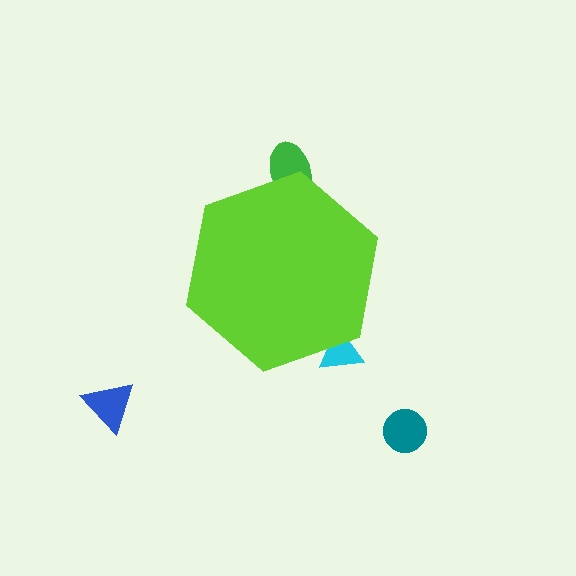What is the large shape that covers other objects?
A lime hexagon.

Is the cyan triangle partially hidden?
Yes, the cyan triangle is partially hidden behind the lime hexagon.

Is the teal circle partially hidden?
No, the teal circle is fully visible.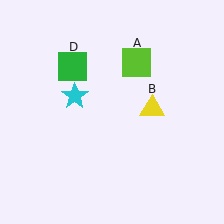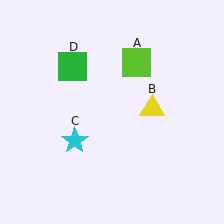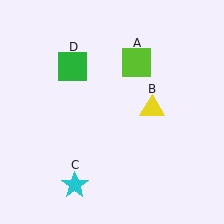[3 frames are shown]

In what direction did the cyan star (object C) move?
The cyan star (object C) moved down.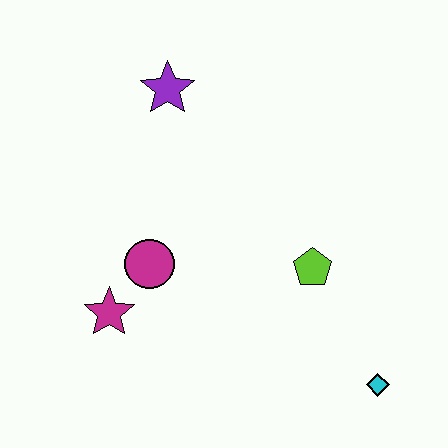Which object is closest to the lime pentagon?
The cyan diamond is closest to the lime pentagon.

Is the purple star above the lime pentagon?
Yes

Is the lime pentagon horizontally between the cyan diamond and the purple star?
Yes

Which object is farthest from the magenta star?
The cyan diamond is farthest from the magenta star.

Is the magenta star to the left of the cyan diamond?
Yes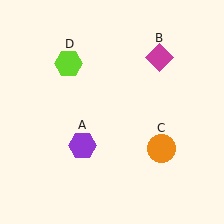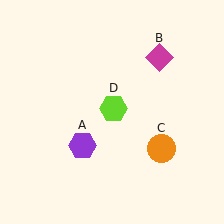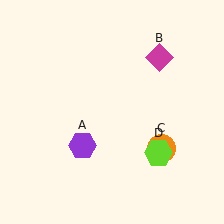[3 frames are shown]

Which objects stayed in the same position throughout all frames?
Purple hexagon (object A) and magenta diamond (object B) and orange circle (object C) remained stationary.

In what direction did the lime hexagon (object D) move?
The lime hexagon (object D) moved down and to the right.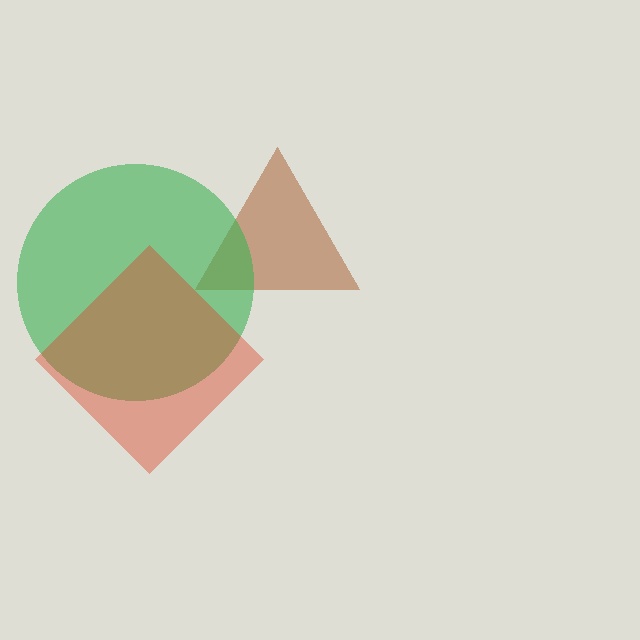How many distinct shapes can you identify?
There are 3 distinct shapes: a brown triangle, a green circle, a red diamond.